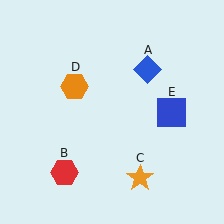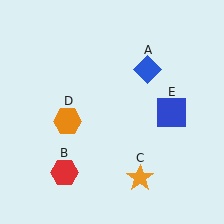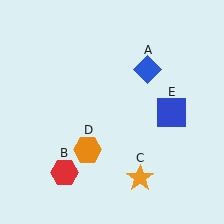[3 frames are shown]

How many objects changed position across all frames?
1 object changed position: orange hexagon (object D).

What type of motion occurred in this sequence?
The orange hexagon (object D) rotated counterclockwise around the center of the scene.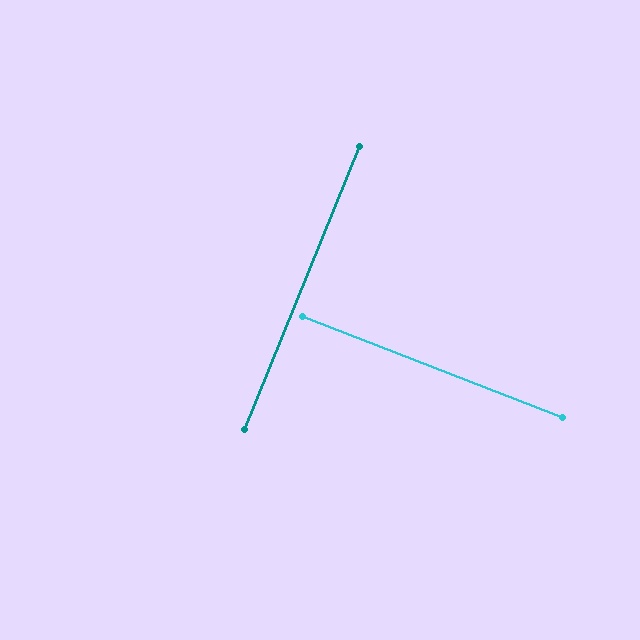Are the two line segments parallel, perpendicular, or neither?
Perpendicular — they meet at approximately 89°.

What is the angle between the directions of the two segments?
Approximately 89 degrees.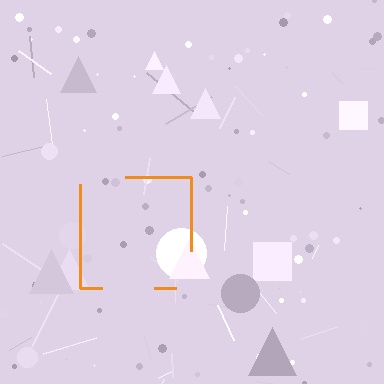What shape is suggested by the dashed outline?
The dashed outline suggests a square.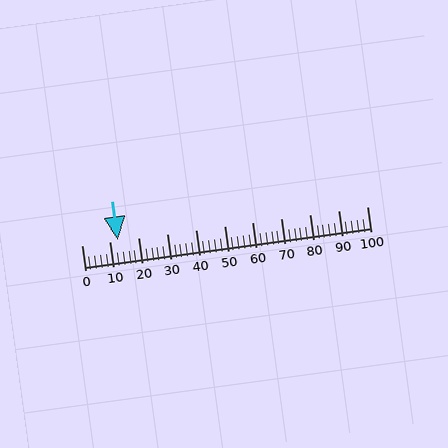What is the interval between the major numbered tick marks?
The major tick marks are spaced 10 units apart.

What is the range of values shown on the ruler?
The ruler shows values from 0 to 100.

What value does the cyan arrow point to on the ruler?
The cyan arrow points to approximately 13.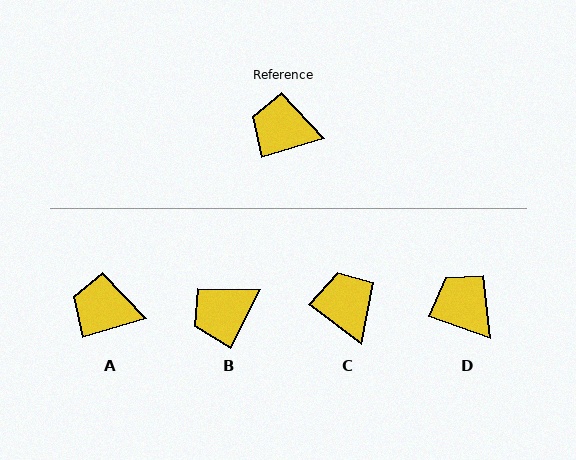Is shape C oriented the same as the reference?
No, it is off by about 55 degrees.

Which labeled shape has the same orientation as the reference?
A.